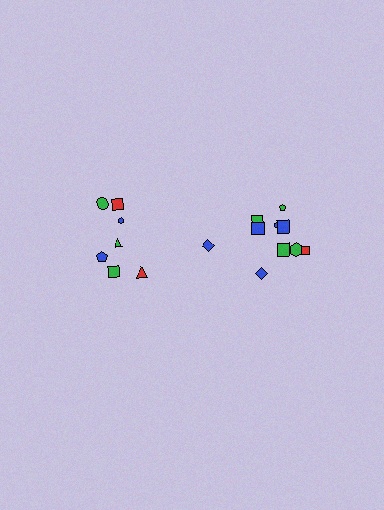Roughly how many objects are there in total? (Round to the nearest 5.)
Roughly 15 objects in total.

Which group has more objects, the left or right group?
The right group.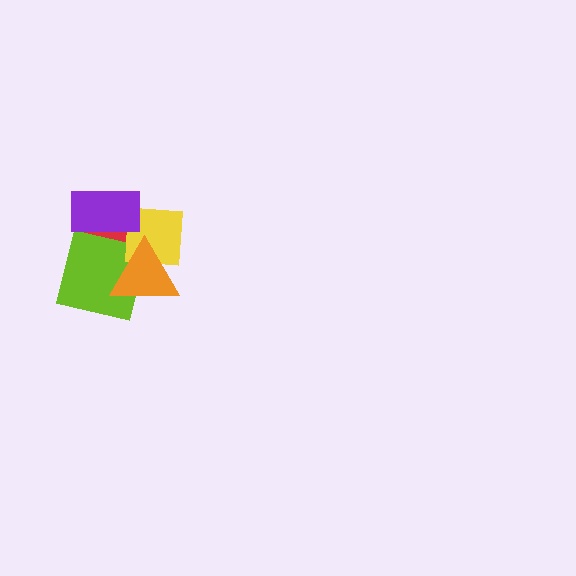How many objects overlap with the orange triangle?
3 objects overlap with the orange triangle.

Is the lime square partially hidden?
Yes, it is partially covered by another shape.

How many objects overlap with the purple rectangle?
3 objects overlap with the purple rectangle.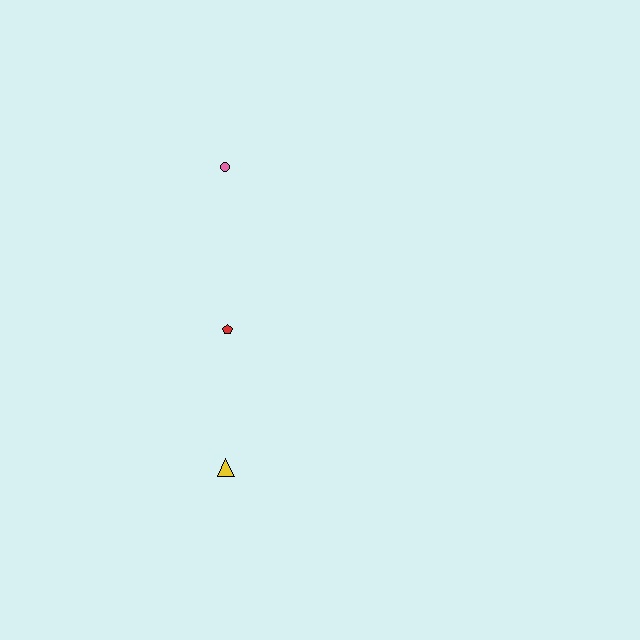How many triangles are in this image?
There is 1 triangle.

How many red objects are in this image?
There is 1 red object.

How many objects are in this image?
There are 3 objects.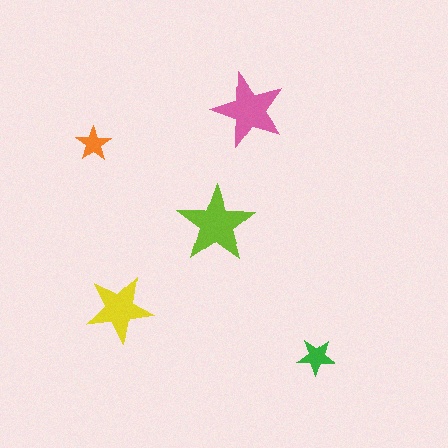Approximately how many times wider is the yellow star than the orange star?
About 2 times wider.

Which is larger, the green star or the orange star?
The green one.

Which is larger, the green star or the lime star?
The lime one.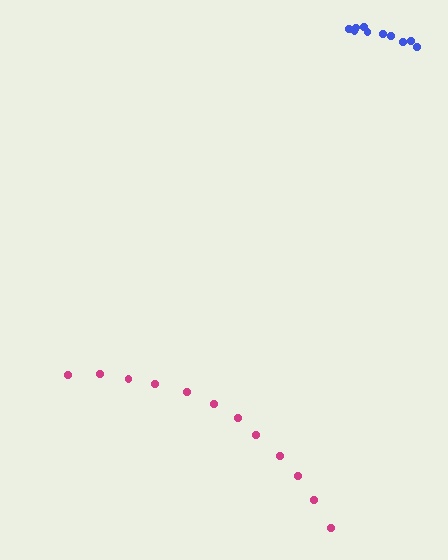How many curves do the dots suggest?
There are 2 distinct paths.